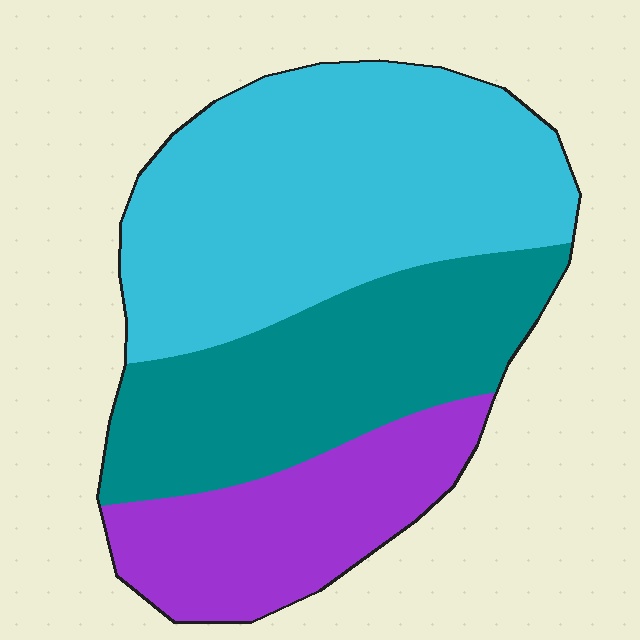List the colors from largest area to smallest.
From largest to smallest: cyan, teal, purple.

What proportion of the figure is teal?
Teal covers around 30% of the figure.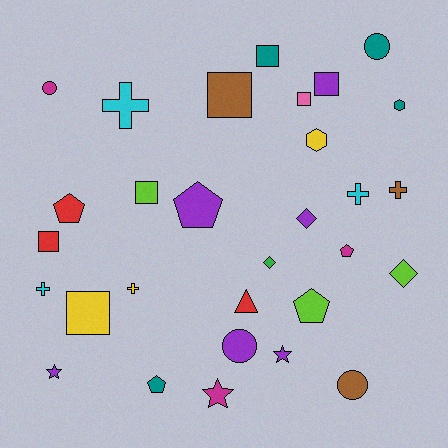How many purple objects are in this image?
There are 6 purple objects.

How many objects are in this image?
There are 30 objects.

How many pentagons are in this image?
There are 5 pentagons.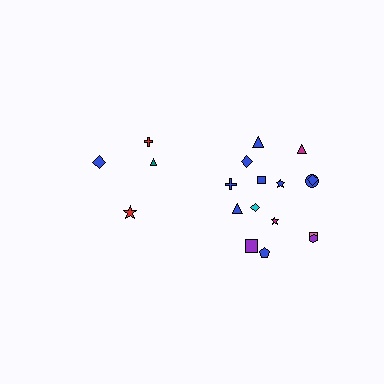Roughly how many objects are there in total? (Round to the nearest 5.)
Roughly 20 objects in total.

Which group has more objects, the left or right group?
The right group.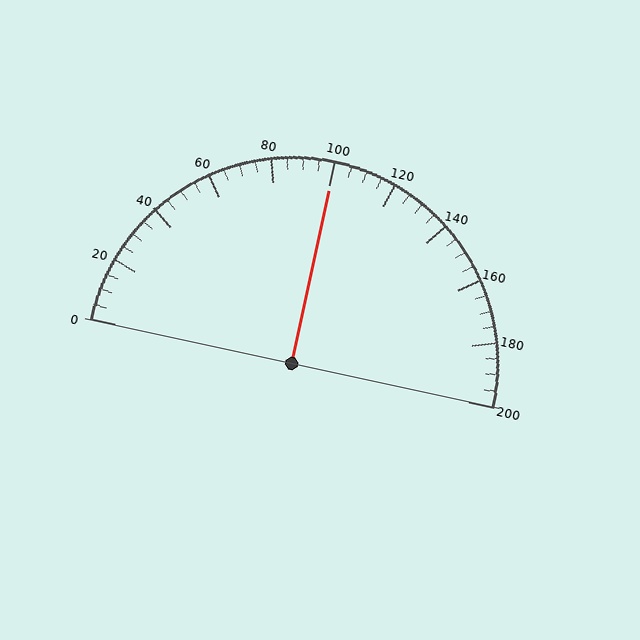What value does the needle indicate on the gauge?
The needle indicates approximately 100.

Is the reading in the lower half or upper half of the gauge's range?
The reading is in the upper half of the range (0 to 200).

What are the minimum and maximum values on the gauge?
The gauge ranges from 0 to 200.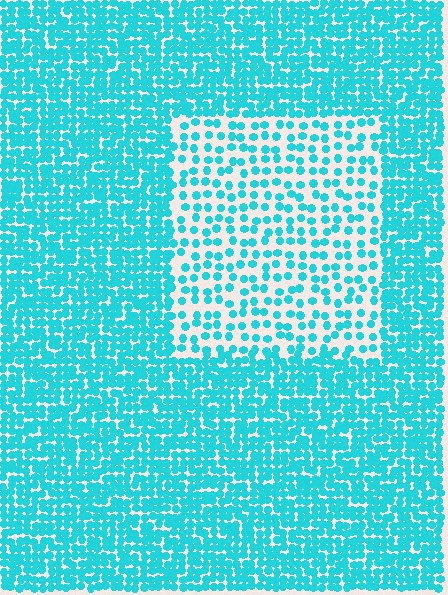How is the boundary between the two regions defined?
The boundary is defined by a change in element density (approximately 2.3x ratio). All elements are the same color, size, and shape.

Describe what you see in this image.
The image contains small cyan elements arranged at two different densities. A rectangle-shaped region is visible where the elements are less densely packed than the surrounding area.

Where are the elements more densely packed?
The elements are more densely packed outside the rectangle boundary.